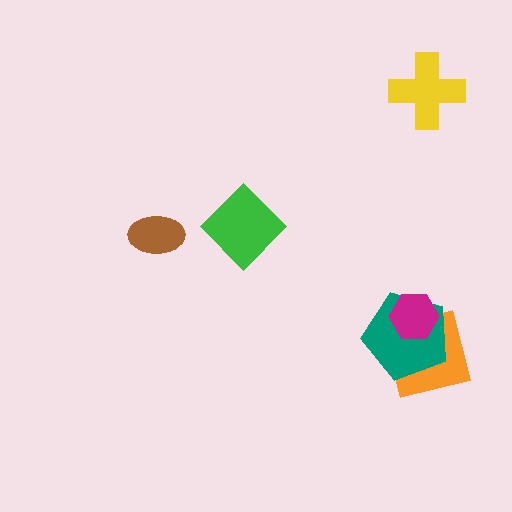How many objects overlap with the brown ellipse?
0 objects overlap with the brown ellipse.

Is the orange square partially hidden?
Yes, it is partially covered by another shape.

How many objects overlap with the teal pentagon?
2 objects overlap with the teal pentagon.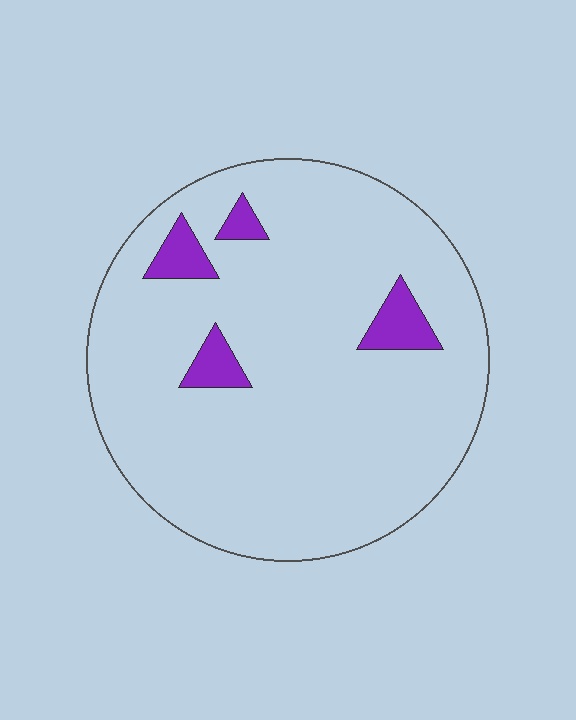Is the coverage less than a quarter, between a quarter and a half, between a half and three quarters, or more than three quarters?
Less than a quarter.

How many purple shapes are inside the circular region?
4.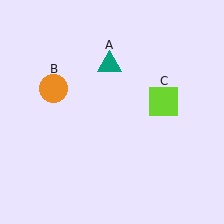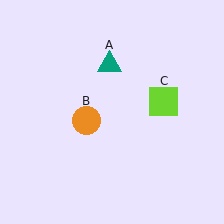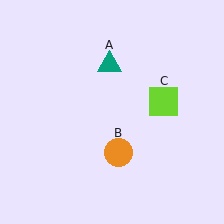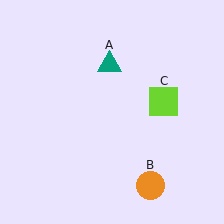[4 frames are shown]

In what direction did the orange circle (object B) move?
The orange circle (object B) moved down and to the right.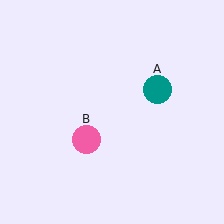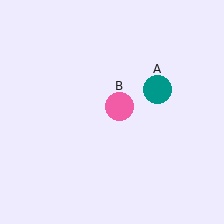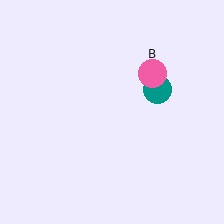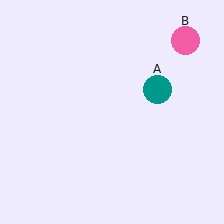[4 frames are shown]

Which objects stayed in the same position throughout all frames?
Teal circle (object A) remained stationary.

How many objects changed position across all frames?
1 object changed position: pink circle (object B).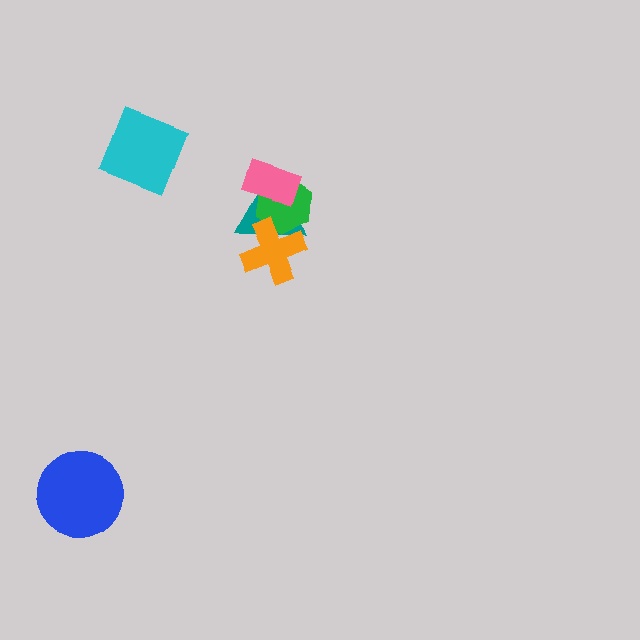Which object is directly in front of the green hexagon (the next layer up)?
The pink rectangle is directly in front of the green hexagon.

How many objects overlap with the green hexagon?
3 objects overlap with the green hexagon.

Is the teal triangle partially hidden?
Yes, it is partially covered by another shape.